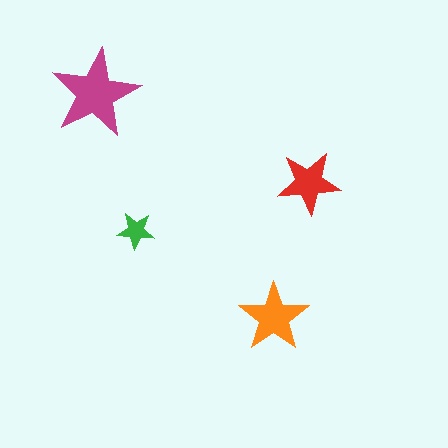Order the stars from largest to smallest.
the magenta one, the orange one, the red one, the green one.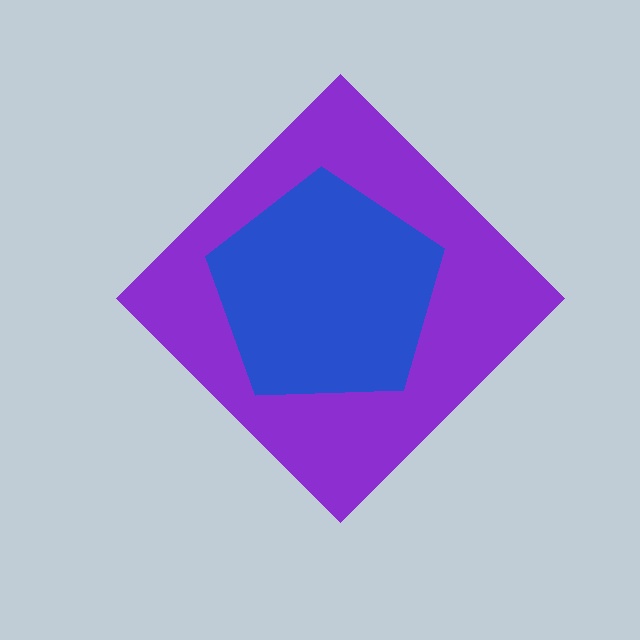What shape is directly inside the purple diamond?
The blue pentagon.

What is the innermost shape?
The blue pentagon.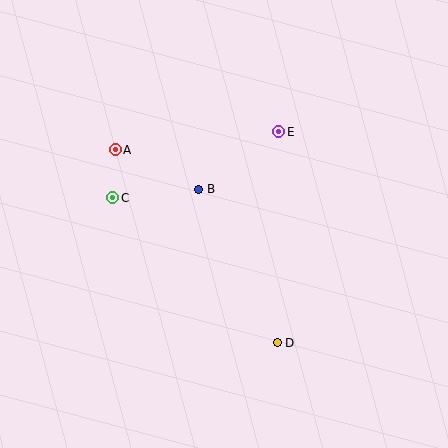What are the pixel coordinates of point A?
Point A is at (115, 150).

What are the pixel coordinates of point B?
Point B is at (199, 189).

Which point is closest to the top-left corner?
Point A is closest to the top-left corner.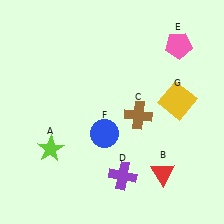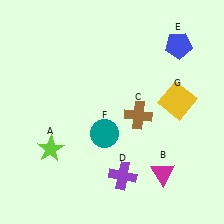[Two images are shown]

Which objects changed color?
B changed from red to magenta. E changed from pink to blue. F changed from blue to teal.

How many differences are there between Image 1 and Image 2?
There are 3 differences between the two images.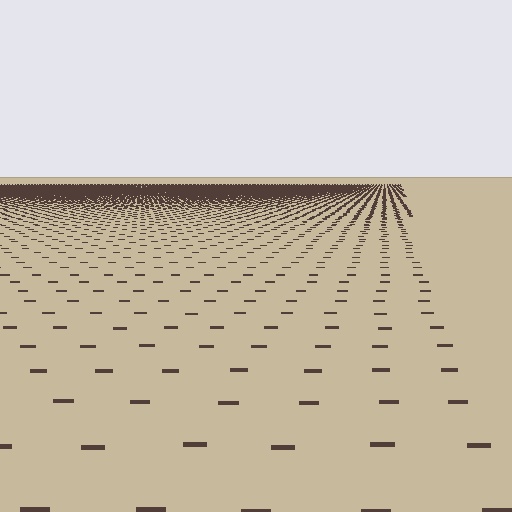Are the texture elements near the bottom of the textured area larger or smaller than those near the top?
Larger. Near the bottom, elements are closer to the viewer and appear at a bigger on-screen size.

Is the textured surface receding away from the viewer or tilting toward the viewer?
The surface is receding away from the viewer. Texture elements get smaller and denser toward the top.